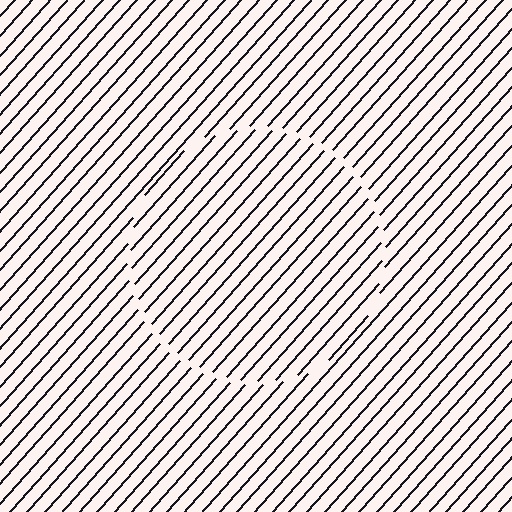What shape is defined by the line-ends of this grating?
An illusory circle. The interior of the shape contains the same grating, shifted by half a period — the contour is defined by the phase discontinuity where line-ends from the inner and outer gratings abut.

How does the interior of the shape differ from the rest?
The interior of the shape contains the same grating, shifted by half a period — the contour is defined by the phase discontinuity where line-ends from the inner and outer gratings abut.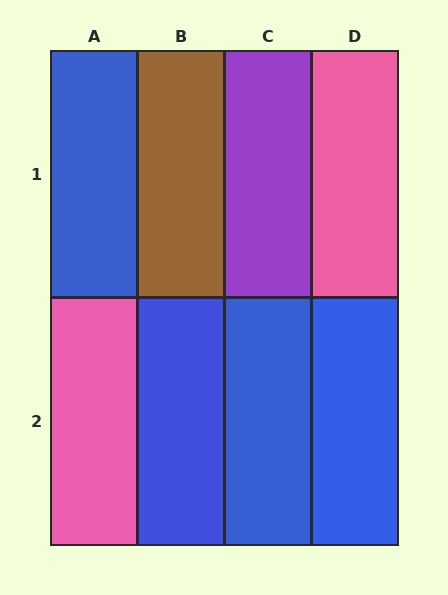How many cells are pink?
2 cells are pink.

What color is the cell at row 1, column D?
Pink.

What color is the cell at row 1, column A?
Blue.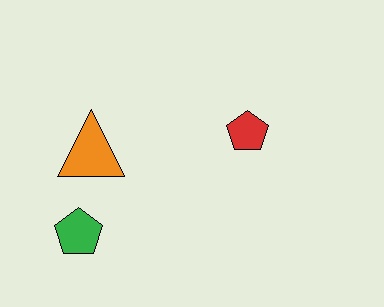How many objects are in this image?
There are 3 objects.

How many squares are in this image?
There are no squares.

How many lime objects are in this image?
There are no lime objects.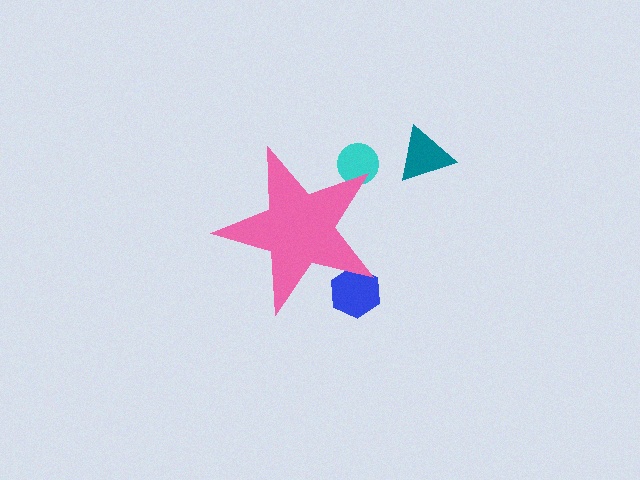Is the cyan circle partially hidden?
Yes, the cyan circle is partially hidden behind the pink star.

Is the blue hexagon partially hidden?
Yes, the blue hexagon is partially hidden behind the pink star.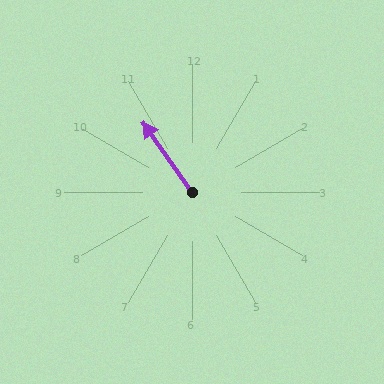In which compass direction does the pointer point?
Northwest.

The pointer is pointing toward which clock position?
Roughly 11 o'clock.